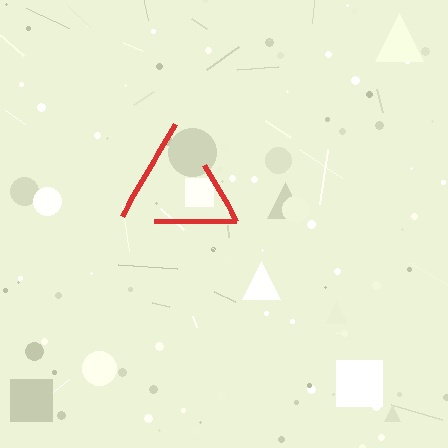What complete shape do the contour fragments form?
The contour fragments form a triangle.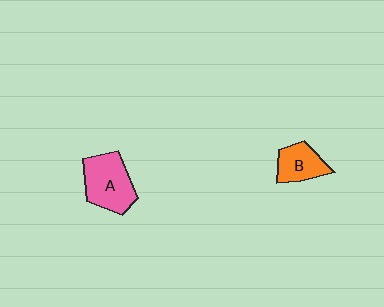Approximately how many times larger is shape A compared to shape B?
Approximately 1.5 times.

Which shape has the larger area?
Shape A (pink).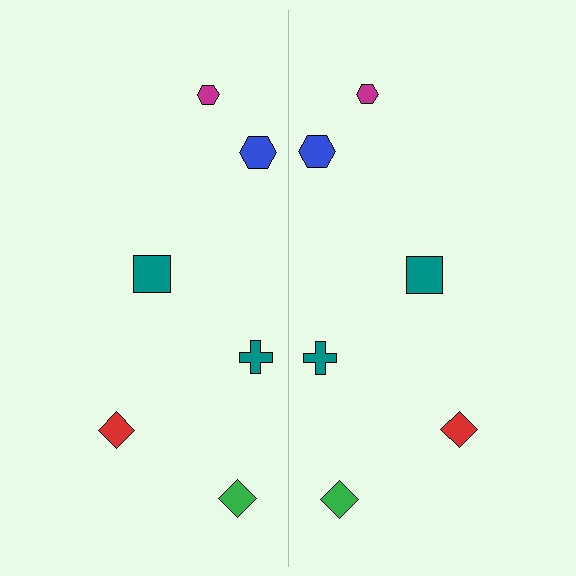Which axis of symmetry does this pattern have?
The pattern has a vertical axis of symmetry running through the center of the image.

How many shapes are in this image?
There are 12 shapes in this image.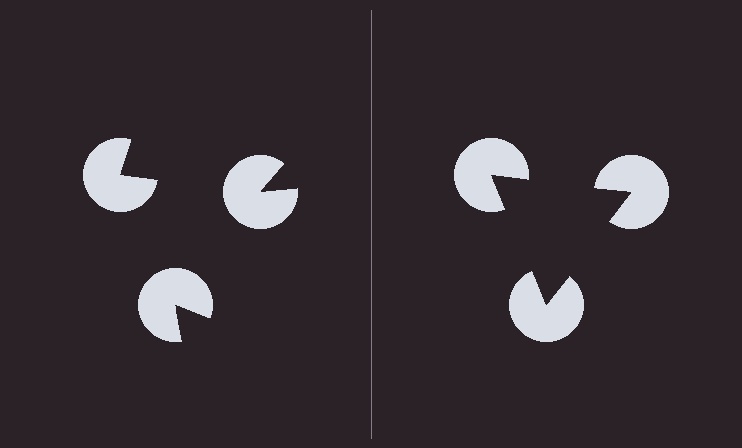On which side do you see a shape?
An illusory triangle appears on the right side. On the left side the wedge cuts are rotated, so no coherent shape forms.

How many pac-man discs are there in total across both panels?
6 — 3 on each side.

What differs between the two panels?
The pac-man discs are positioned identically on both sides; only the wedge orientations differ. On the right they align to a triangle; on the left they are misaligned.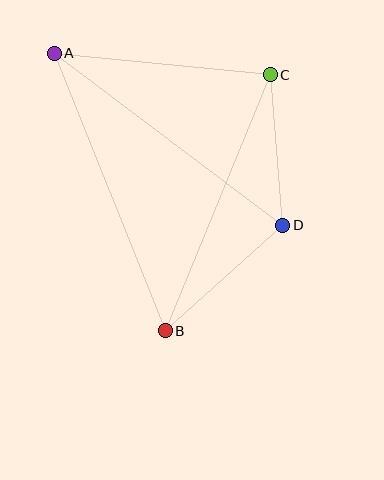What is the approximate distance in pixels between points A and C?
The distance between A and C is approximately 217 pixels.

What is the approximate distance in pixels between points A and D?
The distance between A and D is approximately 286 pixels.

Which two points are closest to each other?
Points C and D are closest to each other.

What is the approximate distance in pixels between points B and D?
The distance between B and D is approximately 158 pixels.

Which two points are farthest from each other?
Points A and B are farthest from each other.